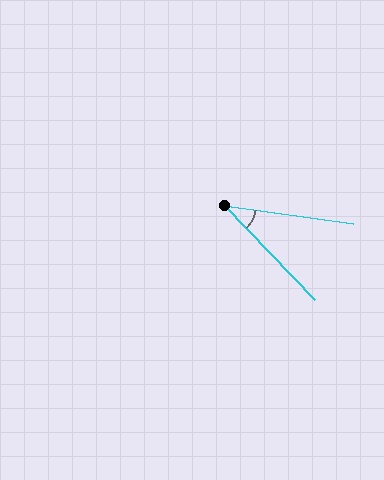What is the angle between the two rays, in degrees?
Approximately 38 degrees.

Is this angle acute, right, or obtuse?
It is acute.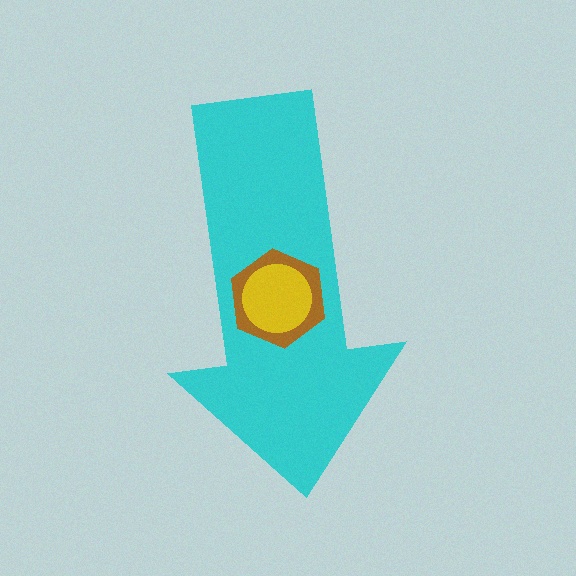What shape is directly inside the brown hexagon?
The yellow circle.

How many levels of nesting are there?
3.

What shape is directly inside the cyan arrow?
The brown hexagon.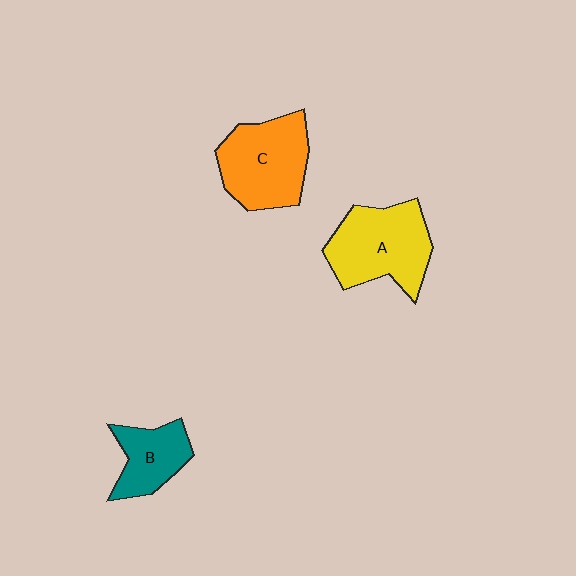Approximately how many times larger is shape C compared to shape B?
Approximately 1.6 times.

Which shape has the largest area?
Shape A (yellow).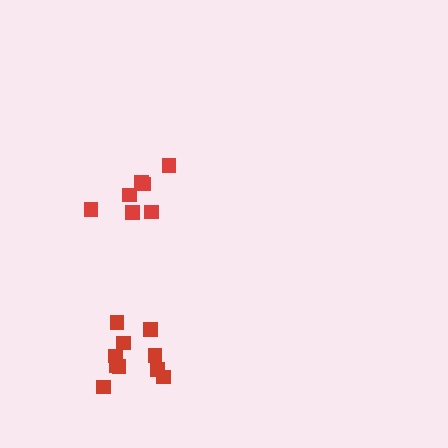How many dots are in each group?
Group 1: 10 dots, Group 2: 7 dots (17 total).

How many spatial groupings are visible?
There are 2 spatial groupings.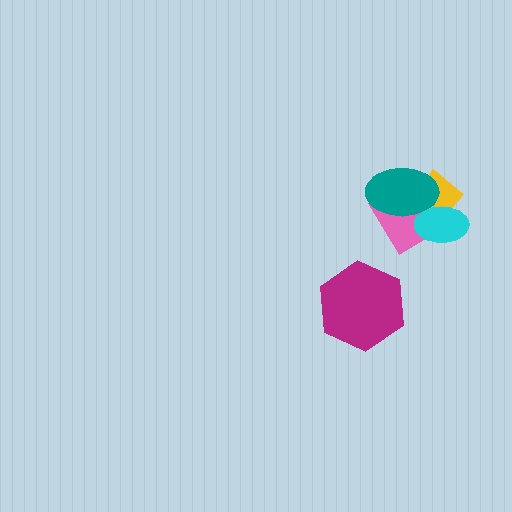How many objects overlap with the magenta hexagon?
0 objects overlap with the magenta hexagon.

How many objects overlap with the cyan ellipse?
3 objects overlap with the cyan ellipse.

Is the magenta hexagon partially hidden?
No, no other shape covers it.